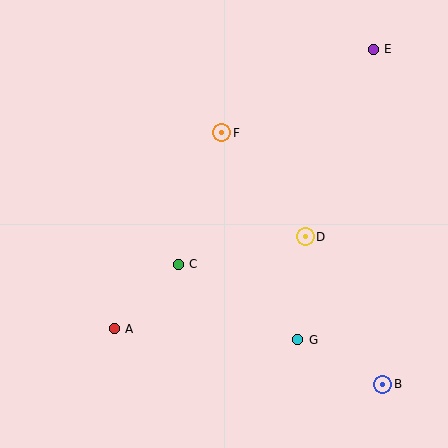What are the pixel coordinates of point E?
Point E is at (373, 49).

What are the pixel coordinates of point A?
Point A is at (114, 329).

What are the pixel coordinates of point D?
Point D is at (305, 237).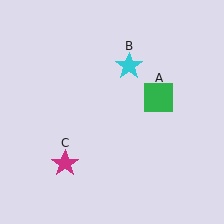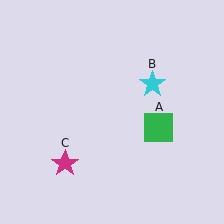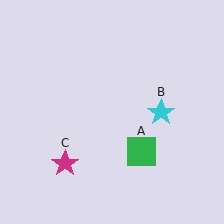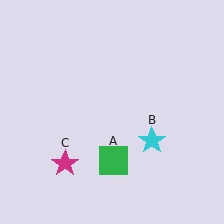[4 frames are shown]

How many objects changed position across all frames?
2 objects changed position: green square (object A), cyan star (object B).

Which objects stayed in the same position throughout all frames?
Magenta star (object C) remained stationary.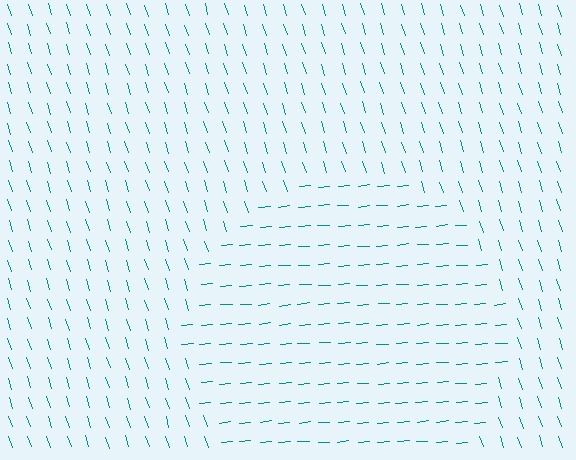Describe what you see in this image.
The image is filled with small teal line segments. A circle region in the image has lines oriented differently from the surrounding lines, creating a visible texture boundary.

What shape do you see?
I see a circle.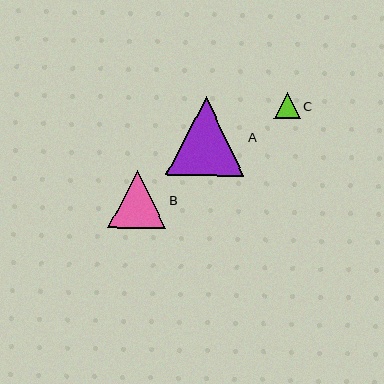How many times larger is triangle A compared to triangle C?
Triangle A is approximately 3.1 times the size of triangle C.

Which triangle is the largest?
Triangle A is the largest with a size of approximately 79 pixels.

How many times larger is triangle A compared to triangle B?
Triangle A is approximately 1.4 times the size of triangle B.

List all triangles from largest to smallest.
From largest to smallest: A, B, C.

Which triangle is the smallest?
Triangle C is the smallest with a size of approximately 26 pixels.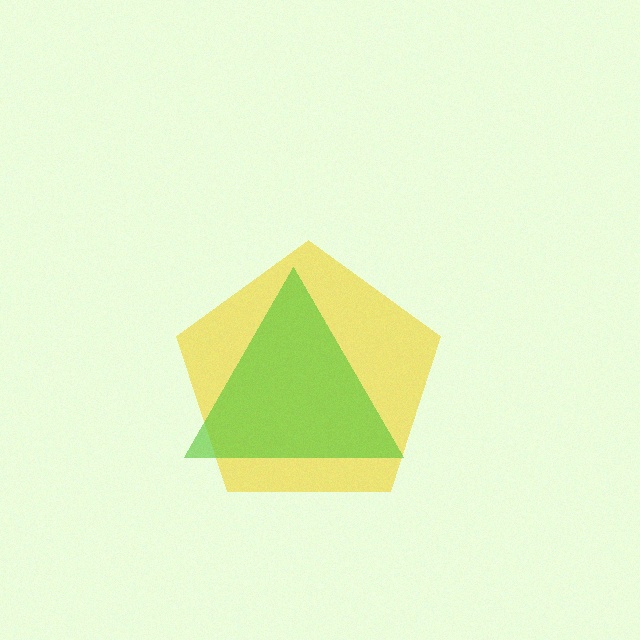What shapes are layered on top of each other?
The layered shapes are: a yellow pentagon, a lime triangle.